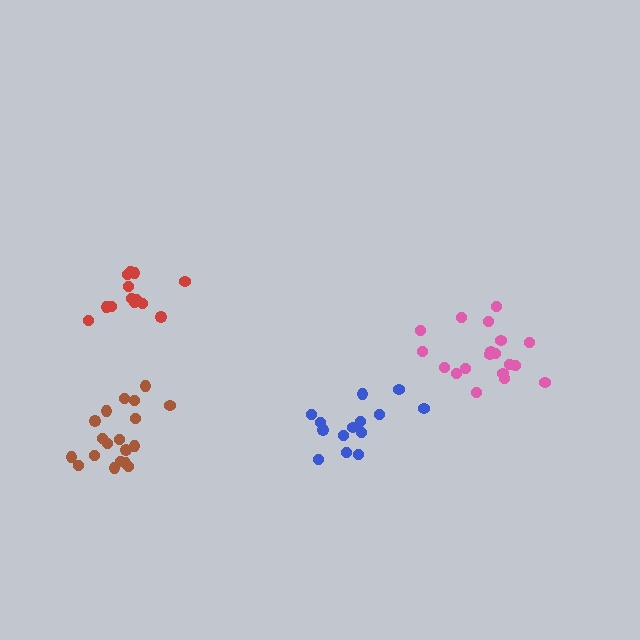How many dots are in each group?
Group 1: 14 dots, Group 2: 19 dots, Group 3: 19 dots, Group 4: 13 dots (65 total).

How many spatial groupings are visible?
There are 4 spatial groupings.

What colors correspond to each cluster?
The clusters are colored: blue, pink, brown, red.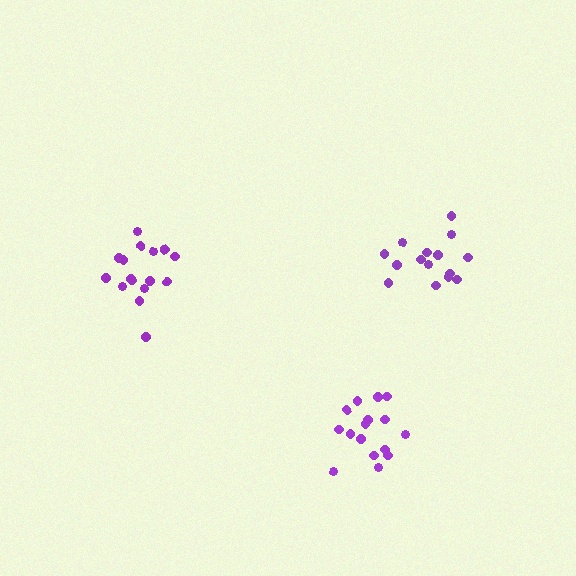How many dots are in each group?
Group 1: 16 dots, Group 2: 16 dots, Group 3: 15 dots (47 total).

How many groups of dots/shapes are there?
There are 3 groups.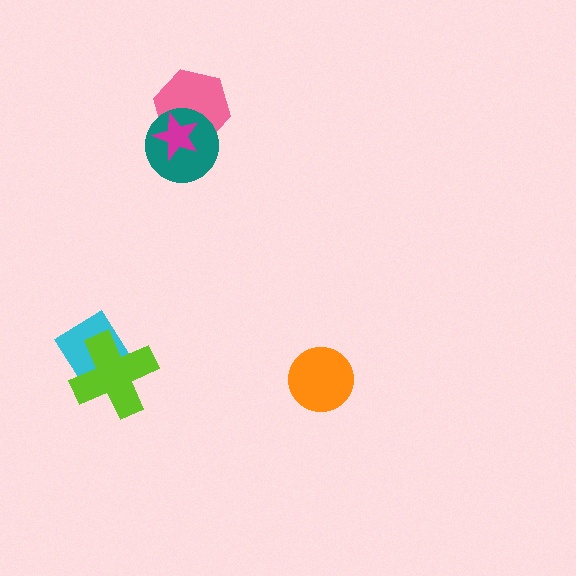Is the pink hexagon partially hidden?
Yes, it is partially covered by another shape.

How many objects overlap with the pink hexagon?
2 objects overlap with the pink hexagon.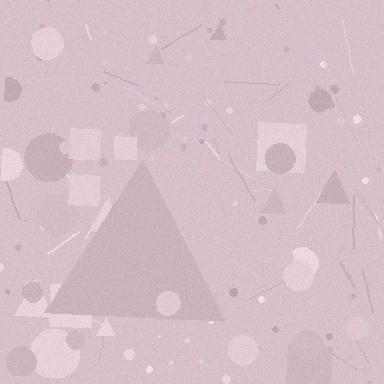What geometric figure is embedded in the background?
A triangle is embedded in the background.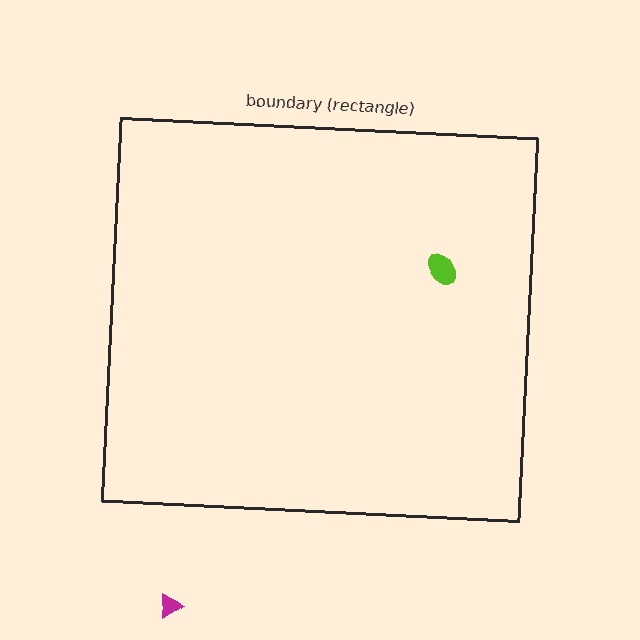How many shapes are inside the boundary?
1 inside, 1 outside.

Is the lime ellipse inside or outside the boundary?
Inside.